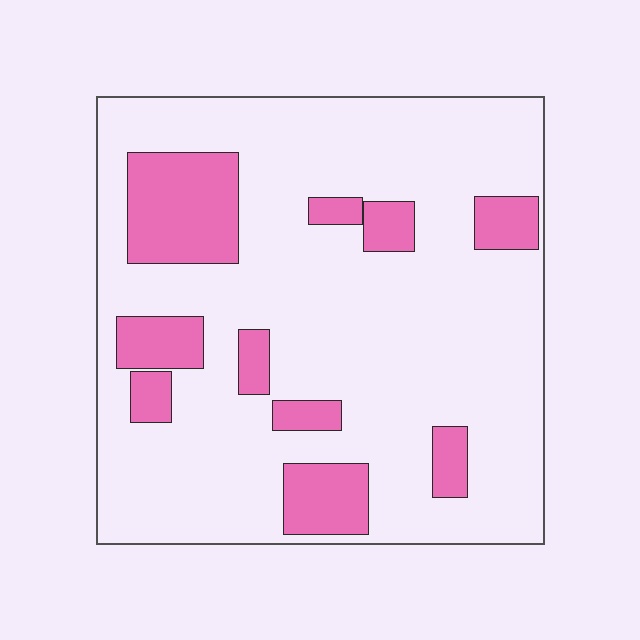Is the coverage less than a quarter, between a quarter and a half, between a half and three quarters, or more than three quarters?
Less than a quarter.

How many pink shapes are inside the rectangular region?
10.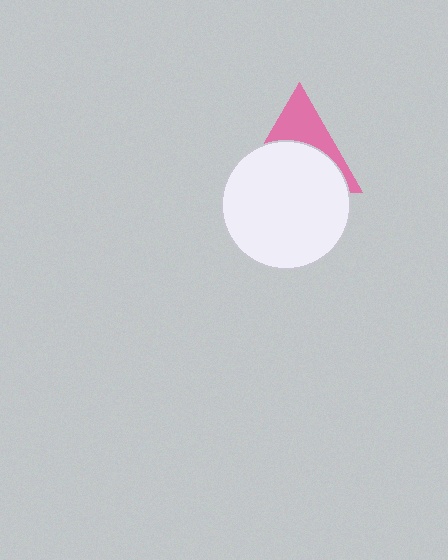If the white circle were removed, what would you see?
You would see the complete pink triangle.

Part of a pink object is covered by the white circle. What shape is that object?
It is a triangle.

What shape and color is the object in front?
The object in front is a white circle.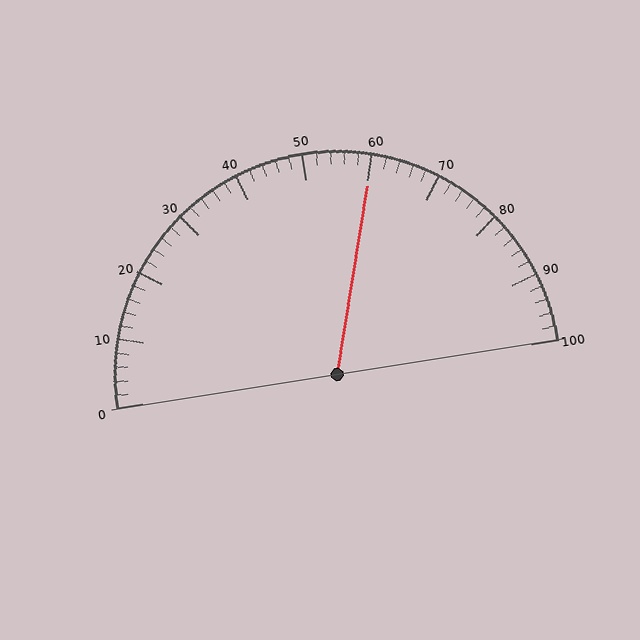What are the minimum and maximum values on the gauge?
The gauge ranges from 0 to 100.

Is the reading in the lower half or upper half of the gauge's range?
The reading is in the upper half of the range (0 to 100).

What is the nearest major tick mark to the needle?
The nearest major tick mark is 60.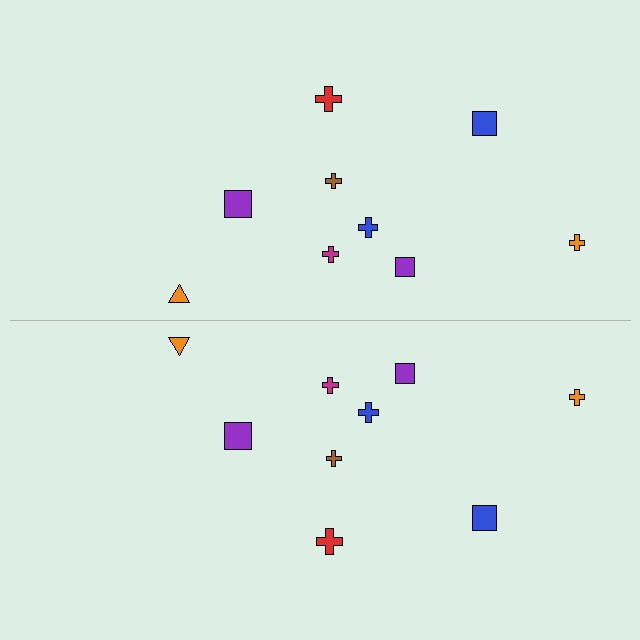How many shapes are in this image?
There are 18 shapes in this image.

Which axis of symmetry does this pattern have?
The pattern has a horizontal axis of symmetry running through the center of the image.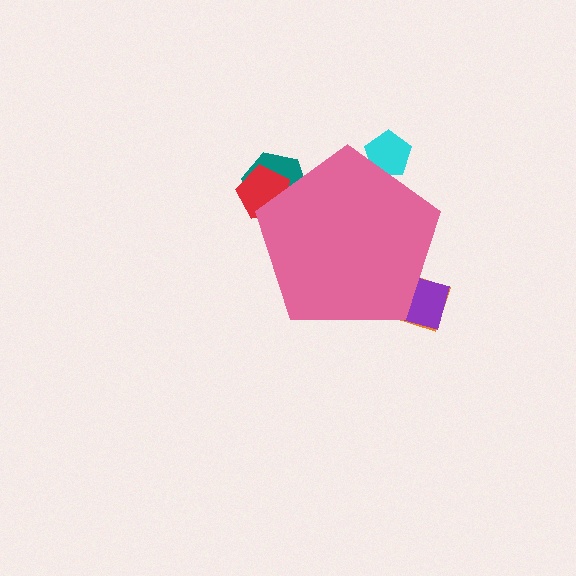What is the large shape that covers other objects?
A pink pentagon.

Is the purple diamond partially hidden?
Yes, the purple diamond is partially hidden behind the pink pentagon.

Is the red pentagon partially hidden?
Yes, the red pentagon is partially hidden behind the pink pentagon.